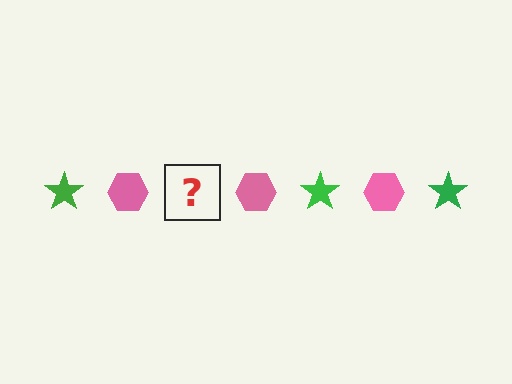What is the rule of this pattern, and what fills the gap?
The rule is that the pattern alternates between green star and pink hexagon. The gap should be filled with a green star.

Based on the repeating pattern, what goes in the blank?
The blank should be a green star.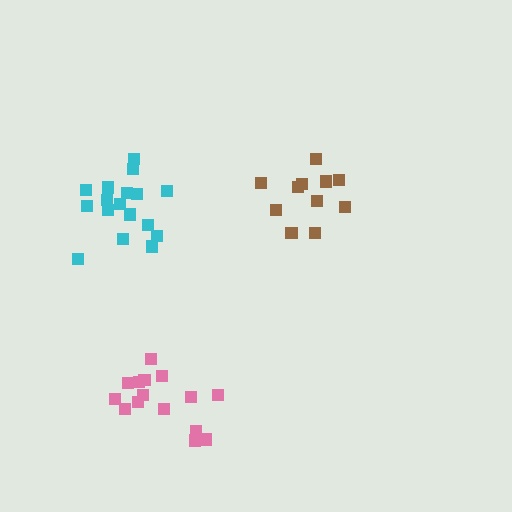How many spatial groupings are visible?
There are 3 spatial groupings.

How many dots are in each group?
Group 1: 11 dots, Group 2: 15 dots, Group 3: 17 dots (43 total).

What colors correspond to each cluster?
The clusters are colored: brown, pink, cyan.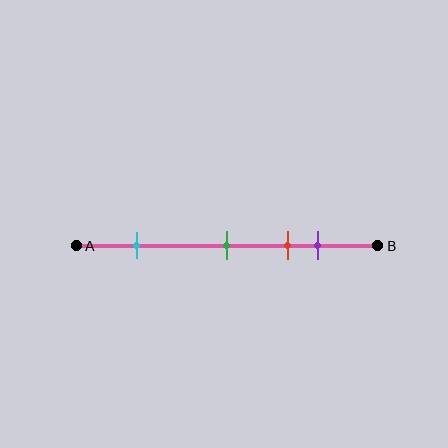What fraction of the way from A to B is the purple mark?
The purple mark is approximately 80% (0.8) of the way from A to B.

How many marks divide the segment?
There are 4 marks dividing the segment.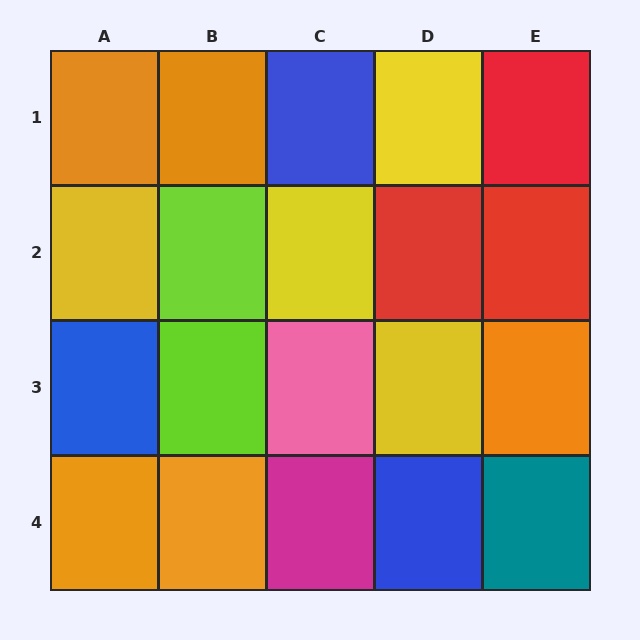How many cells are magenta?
1 cell is magenta.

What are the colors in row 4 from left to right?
Orange, orange, magenta, blue, teal.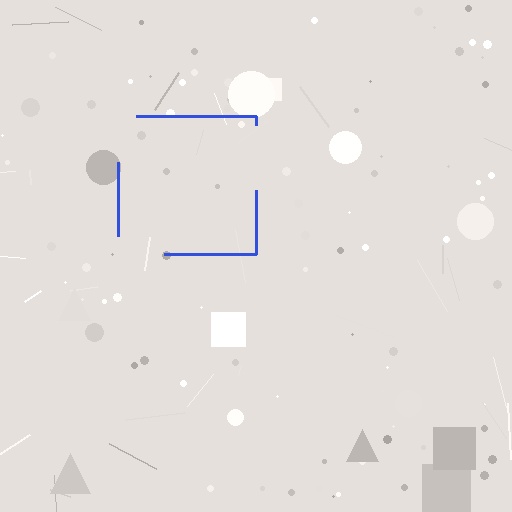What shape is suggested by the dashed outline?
The dashed outline suggests a square.